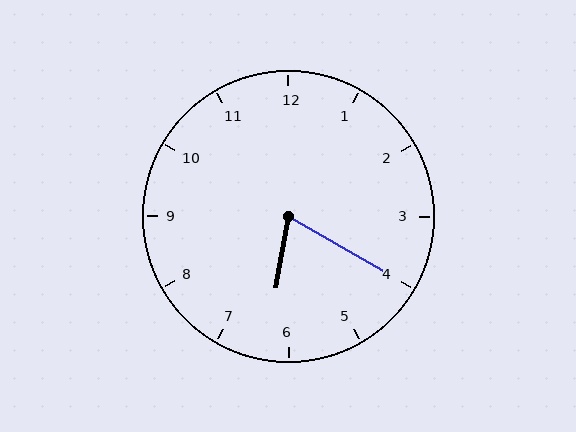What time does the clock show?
6:20.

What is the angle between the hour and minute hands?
Approximately 70 degrees.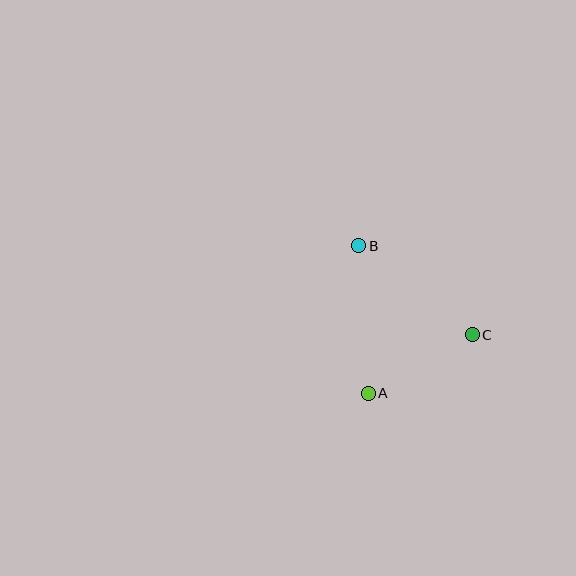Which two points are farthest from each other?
Points A and B are farthest from each other.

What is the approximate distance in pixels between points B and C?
The distance between B and C is approximately 144 pixels.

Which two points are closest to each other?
Points A and C are closest to each other.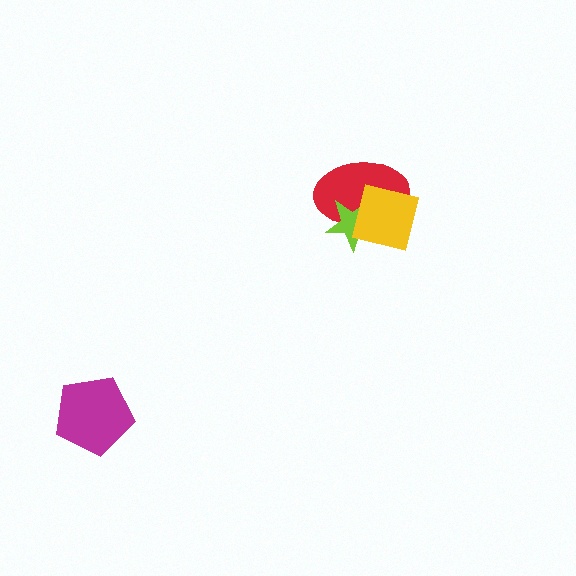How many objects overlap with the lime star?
2 objects overlap with the lime star.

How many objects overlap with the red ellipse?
2 objects overlap with the red ellipse.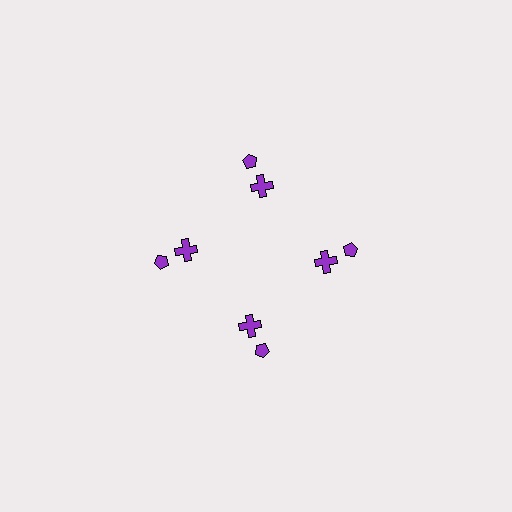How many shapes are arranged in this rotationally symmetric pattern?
There are 8 shapes, arranged in 4 groups of 2.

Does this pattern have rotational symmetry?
Yes, this pattern has 4-fold rotational symmetry. It looks the same after rotating 90 degrees around the center.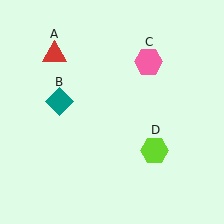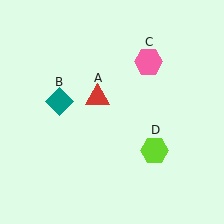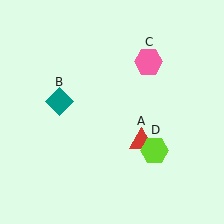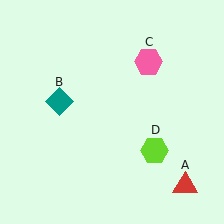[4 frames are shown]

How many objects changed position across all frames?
1 object changed position: red triangle (object A).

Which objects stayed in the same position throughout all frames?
Teal diamond (object B) and pink hexagon (object C) and lime hexagon (object D) remained stationary.